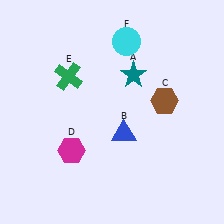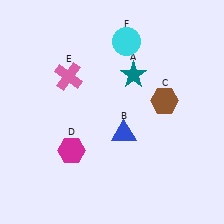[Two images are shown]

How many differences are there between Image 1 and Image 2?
There is 1 difference between the two images.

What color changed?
The cross (E) changed from green in Image 1 to pink in Image 2.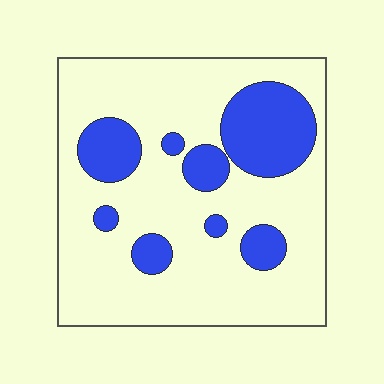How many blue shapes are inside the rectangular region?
8.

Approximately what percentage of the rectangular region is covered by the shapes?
Approximately 25%.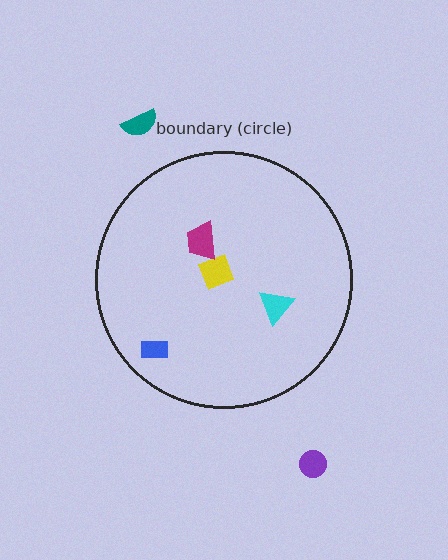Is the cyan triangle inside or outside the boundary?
Inside.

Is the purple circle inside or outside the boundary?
Outside.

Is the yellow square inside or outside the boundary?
Inside.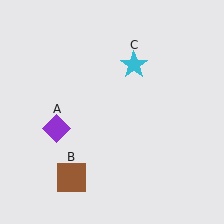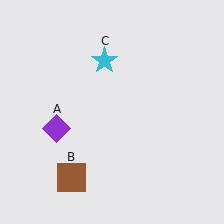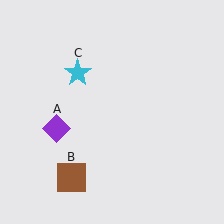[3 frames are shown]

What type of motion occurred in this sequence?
The cyan star (object C) rotated counterclockwise around the center of the scene.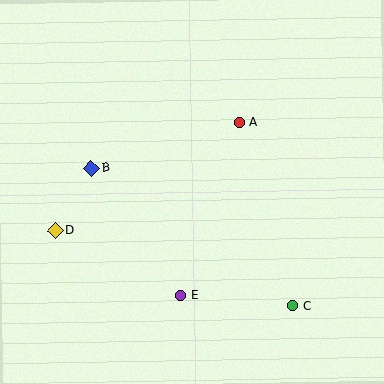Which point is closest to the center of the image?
Point A at (239, 123) is closest to the center.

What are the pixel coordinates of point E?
Point E is at (180, 296).